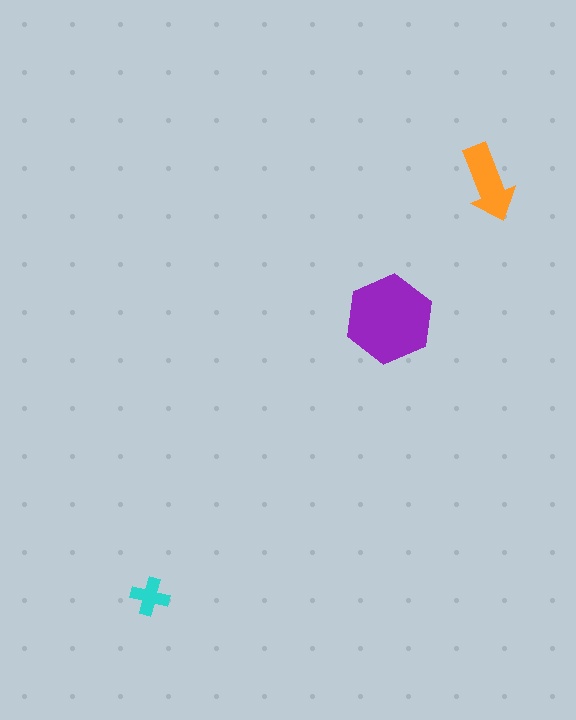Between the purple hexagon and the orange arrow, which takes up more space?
The purple hexagon.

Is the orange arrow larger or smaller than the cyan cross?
Larger.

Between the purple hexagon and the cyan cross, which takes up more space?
The purple hexagon.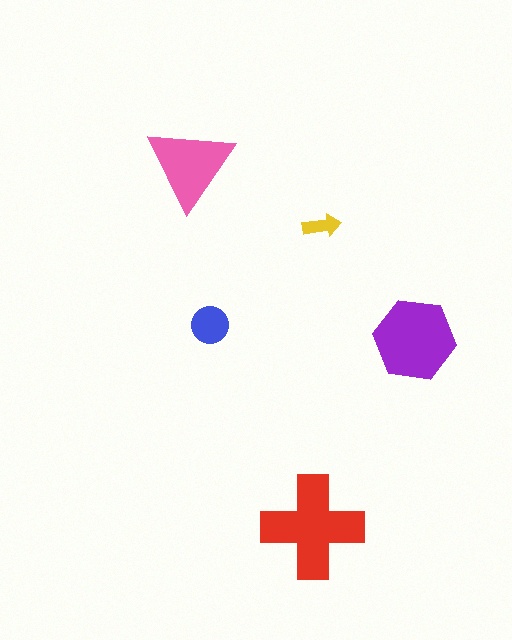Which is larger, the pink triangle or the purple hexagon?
The purple hexagon.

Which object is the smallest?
The yellow arrow.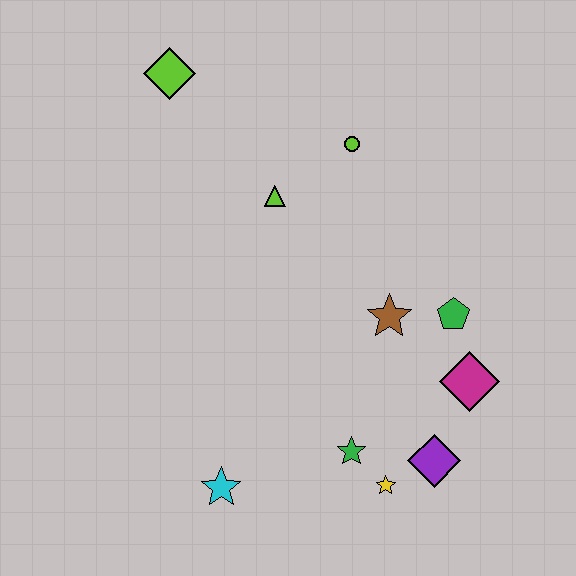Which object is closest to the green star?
The yellow star is closest to the green star.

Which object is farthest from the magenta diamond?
The lime diamond is farthest from the magenta diamond.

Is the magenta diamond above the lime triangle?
No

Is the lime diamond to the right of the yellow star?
No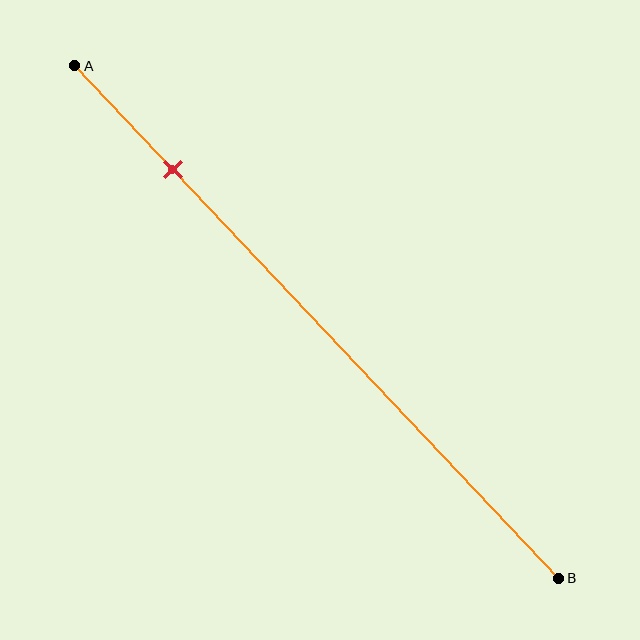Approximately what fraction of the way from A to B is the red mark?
The red mark is approximately 20% of the way from A to B.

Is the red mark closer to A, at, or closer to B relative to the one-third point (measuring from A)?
The red mark is closer to point A than the one-third point of segment AB.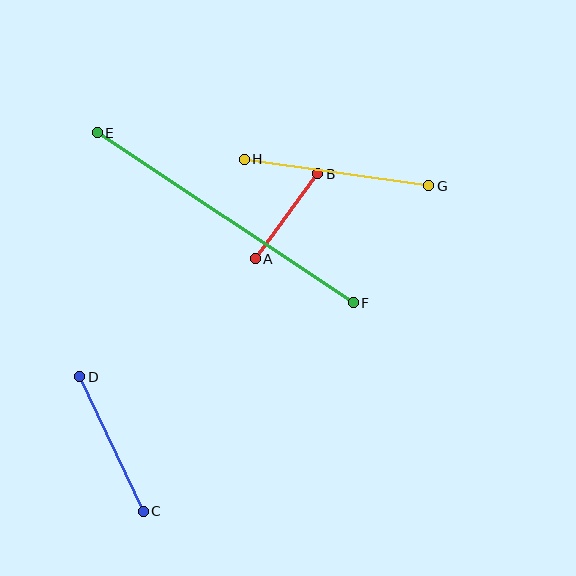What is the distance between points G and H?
The distance is approximately 187 pixels.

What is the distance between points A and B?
The distance is approximately 106 pixels.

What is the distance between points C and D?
The distance is approximately 149 pixels.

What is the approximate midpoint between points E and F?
The midpoint is at approximately (225, 218) pixels.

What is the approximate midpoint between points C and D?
The midpoint is at approximately (112, 444) pixels.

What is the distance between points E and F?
The distance is approximately 307 pixels.